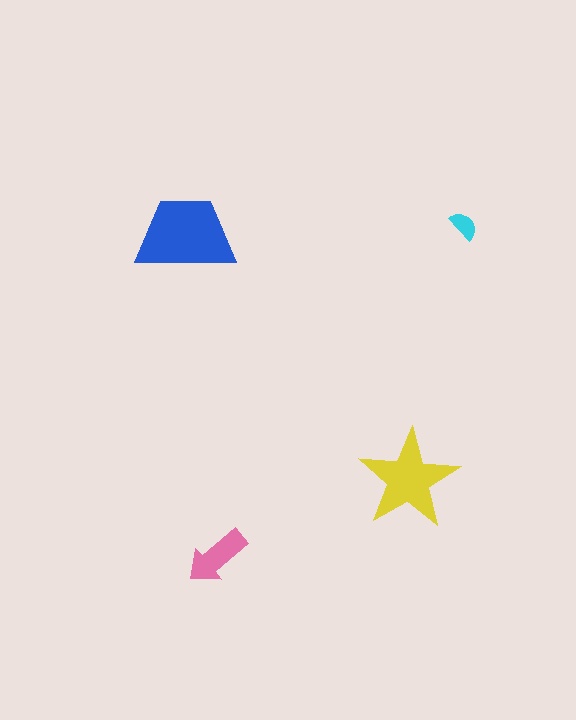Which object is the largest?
The blue trapezoid.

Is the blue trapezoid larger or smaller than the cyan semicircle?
Larger.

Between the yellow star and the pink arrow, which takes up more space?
The yellow star.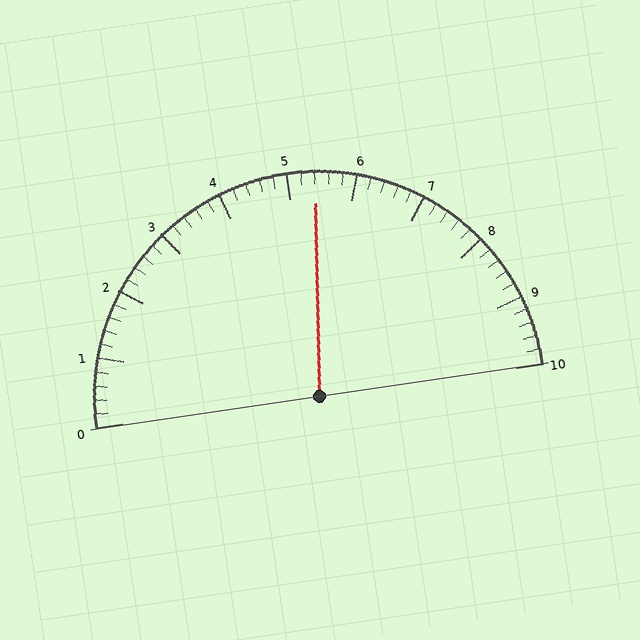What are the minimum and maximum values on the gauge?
The gauge ranges from 0 to 10.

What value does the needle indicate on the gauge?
The needle indicates approximately 5.4.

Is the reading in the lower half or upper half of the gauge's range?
The reading is in the upper half of the range (0 to 10).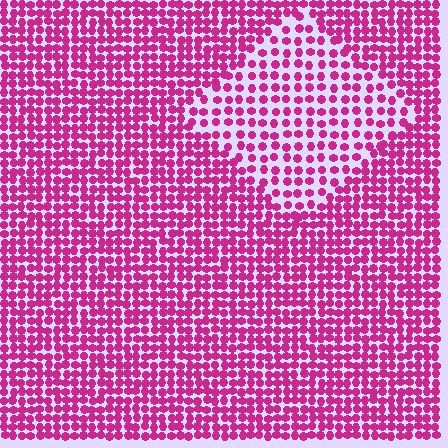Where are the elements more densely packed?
The elements are more densely packed outside the diamond boundary.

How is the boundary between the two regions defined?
The boundary is defined by a change in element density (approximately 1.8x ratio). All elements are the same color, size, and shape.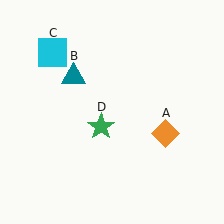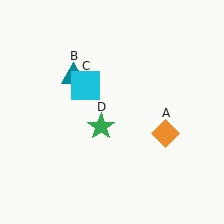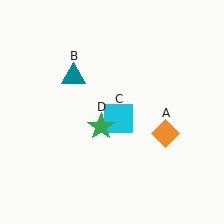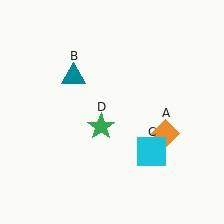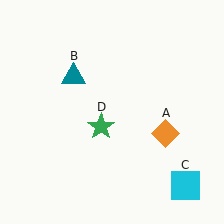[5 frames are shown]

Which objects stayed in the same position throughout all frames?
Orange diamond (object A) and teal triangle (object B) and green star (object D) remained stationary.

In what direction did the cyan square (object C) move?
The cyan square (object C) moved down and to the right.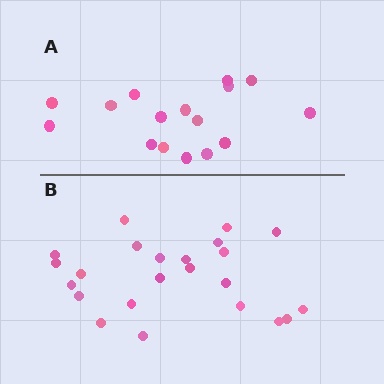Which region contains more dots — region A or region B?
Region B (the bottom region) has more dots.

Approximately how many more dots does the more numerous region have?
Region B has roughly 8 or so more dots than region A.